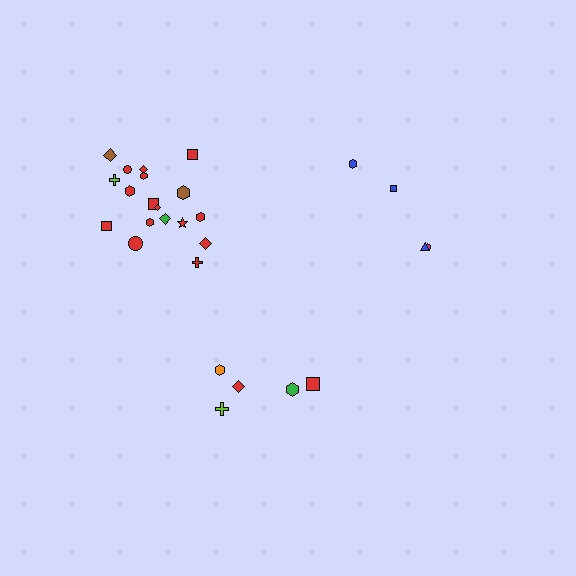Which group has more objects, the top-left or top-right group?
The top-left group.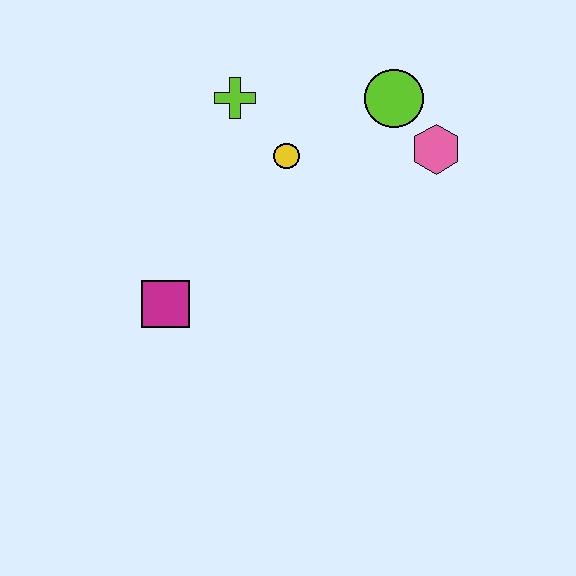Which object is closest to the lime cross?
The yellow circle is closest to the lime cross.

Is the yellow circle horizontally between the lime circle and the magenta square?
Yes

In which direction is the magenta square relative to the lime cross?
The magenta square is below the lime cross.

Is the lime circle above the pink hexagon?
Yes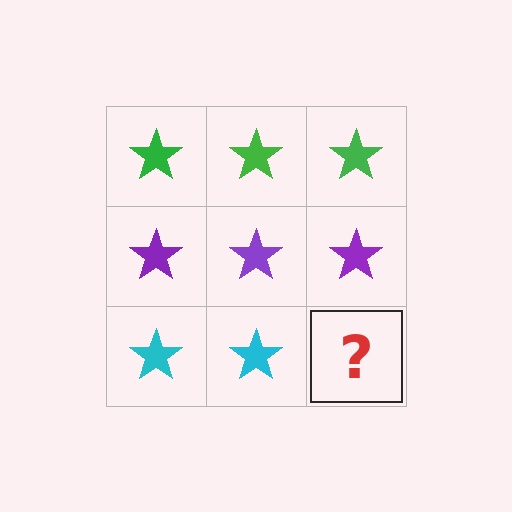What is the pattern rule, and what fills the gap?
The rule is that each row has a consistent color. The gap should be filled with a cyan star.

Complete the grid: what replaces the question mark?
The question mark should be replaced with a cyan star.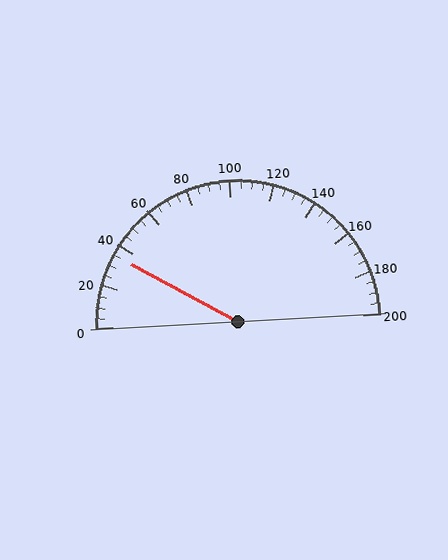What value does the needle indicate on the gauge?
The needle indicates approximately 35.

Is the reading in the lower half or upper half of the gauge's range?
The reading is in the lower half of the range (0 to 200).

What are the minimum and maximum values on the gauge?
The gauge ranges from 0 to 200.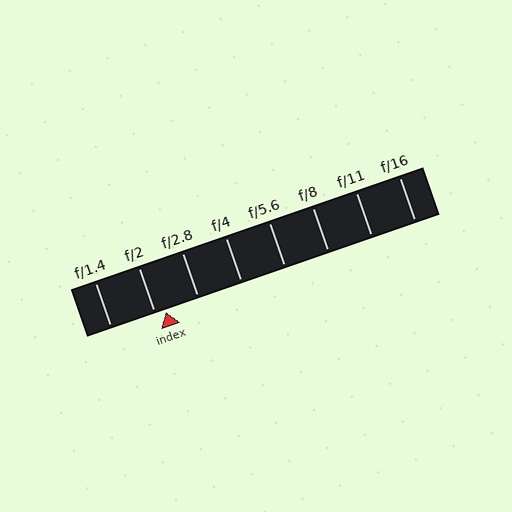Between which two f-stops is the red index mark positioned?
The index mark is between f/2 and f/2.8.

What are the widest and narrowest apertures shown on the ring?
The widest aperture shown is f/1.4 and the narrowest is f/16.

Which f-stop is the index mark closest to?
The index mark is closest to f/2.